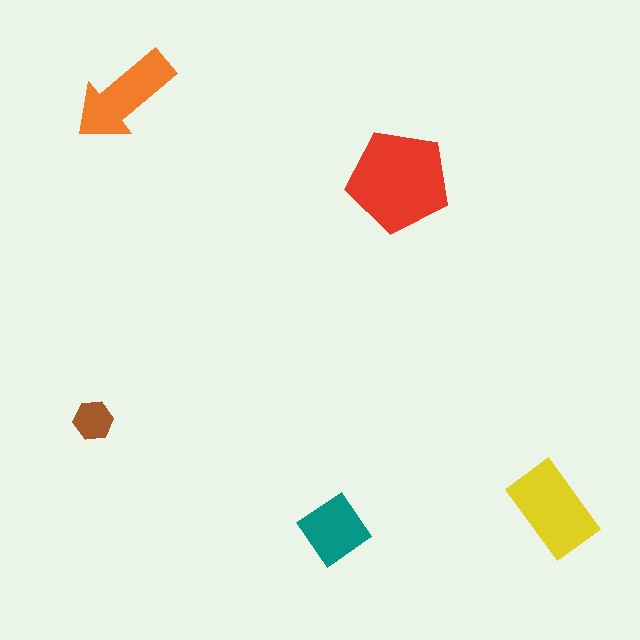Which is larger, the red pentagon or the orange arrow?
The red pentagon.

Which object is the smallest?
The brown hexagon.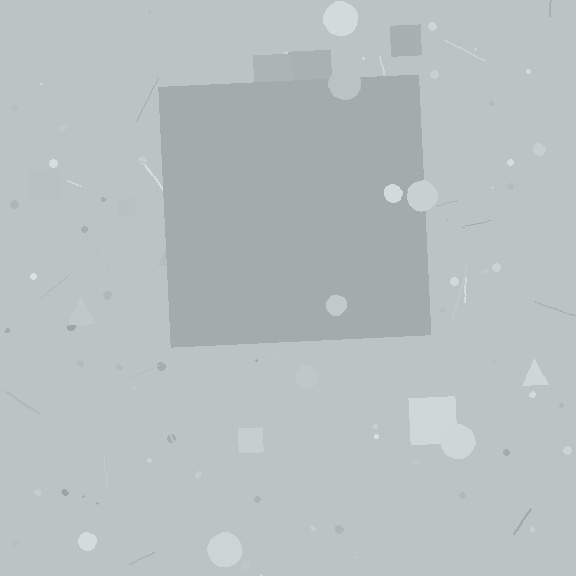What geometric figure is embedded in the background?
A square is embedded in the background.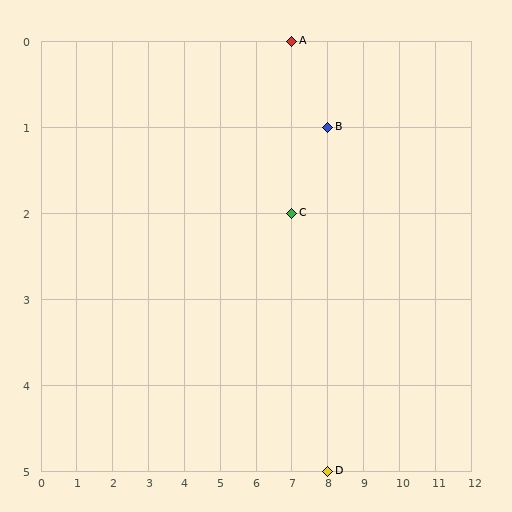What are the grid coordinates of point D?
Point D is at grid coordinates (8, 5).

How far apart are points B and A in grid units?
Points B and A are 1 column and 1 row apart (about 1.4 grid units diagonally).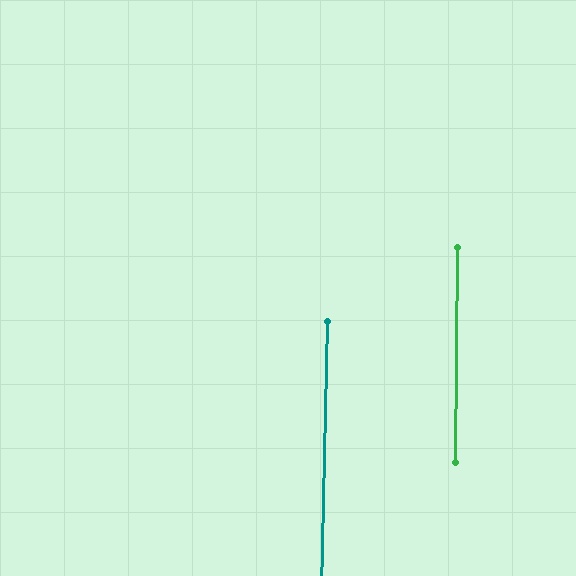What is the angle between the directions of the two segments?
Approximately 1 degree.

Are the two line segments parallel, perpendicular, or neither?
Parallel — their directions differ by only 0.7°.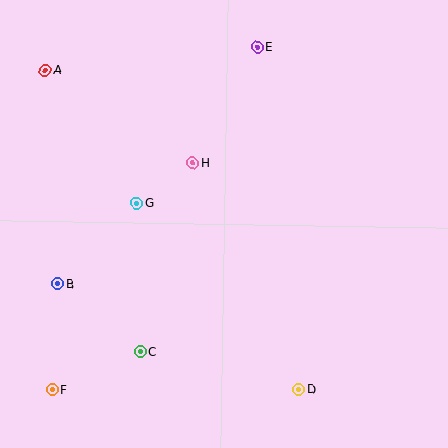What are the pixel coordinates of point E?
Point E is at (257, 47).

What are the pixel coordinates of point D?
Point D is at (299, 390).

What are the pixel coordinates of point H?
Point H is at (193, 163).